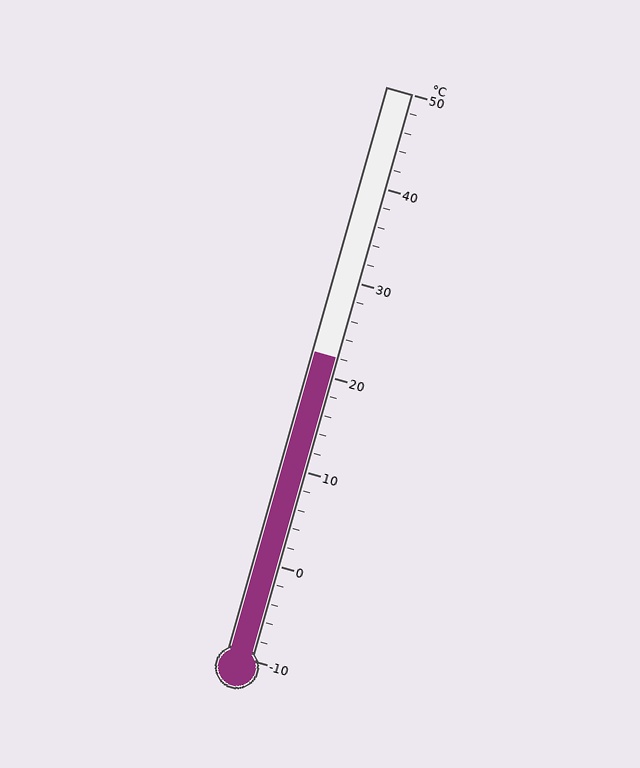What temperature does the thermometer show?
The thermometer shows approximately 22°C.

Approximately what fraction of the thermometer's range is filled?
The thermometer is filled to approximately 55% of its range.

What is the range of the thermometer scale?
The thermometer scale ranges from -10°C to 50°C.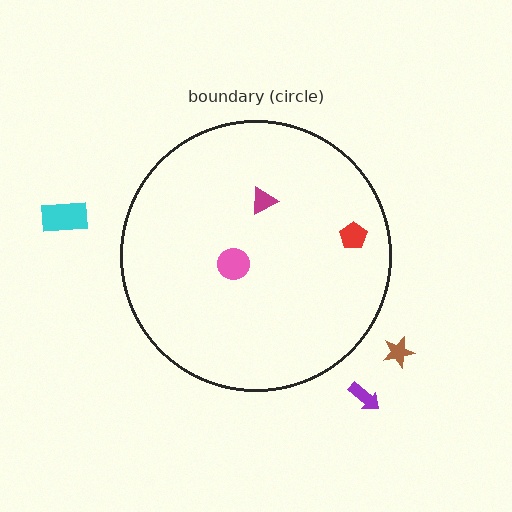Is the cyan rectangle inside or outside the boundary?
Outside.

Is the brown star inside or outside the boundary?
Outside.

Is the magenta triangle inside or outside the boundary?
Inside.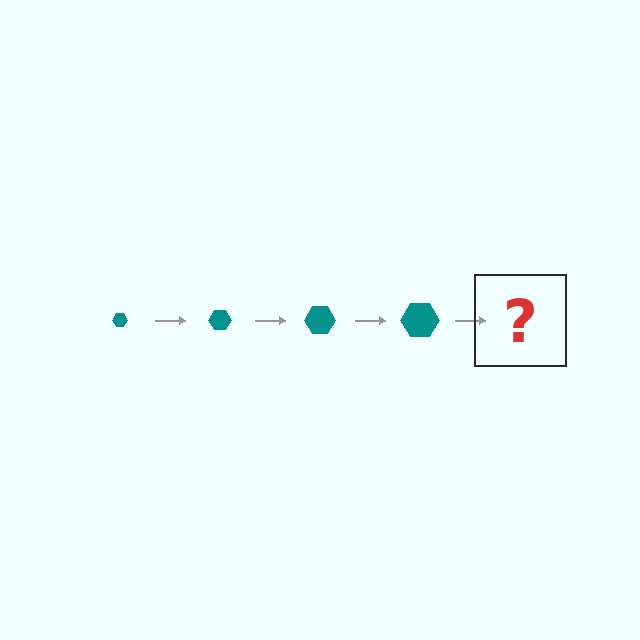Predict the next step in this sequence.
The next step is a teal hexagon, larger than the previous one.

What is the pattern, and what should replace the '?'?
The pattern is that the hexagon gets progressively larger each step. The '?' should be a teal hexagon, larger than the previous one.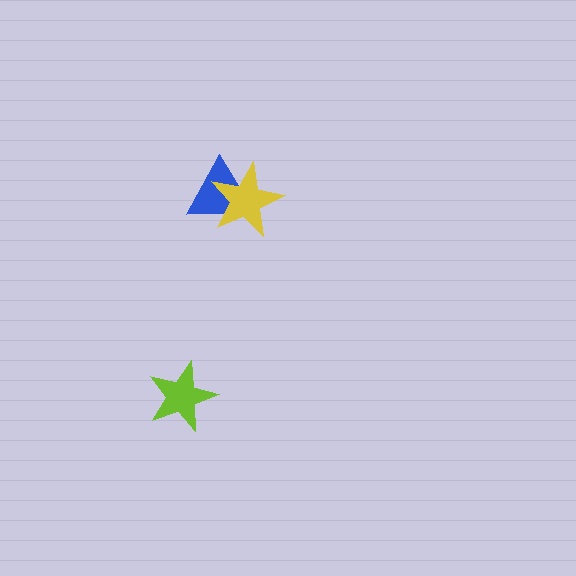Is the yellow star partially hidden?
No, no other shape covers it.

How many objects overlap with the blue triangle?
1 object overlaps with the blue triangle.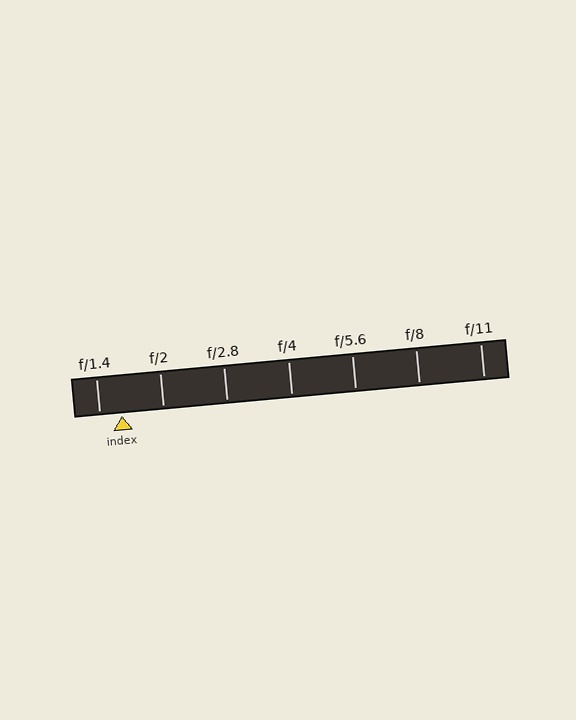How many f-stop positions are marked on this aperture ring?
There are 7 f-stop positions marked.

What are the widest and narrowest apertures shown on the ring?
The widest aperture shown is f/1.4 and the narrowest is f/11.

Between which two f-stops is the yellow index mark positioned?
The index mark is between f/1.4 and f/2.